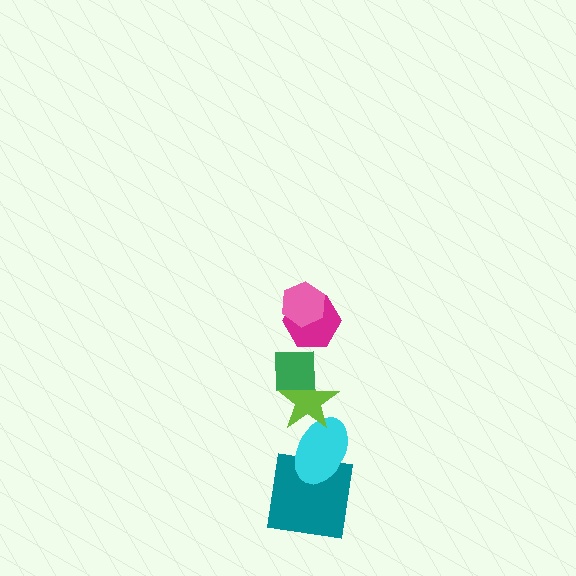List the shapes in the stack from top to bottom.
From top to bottom: the pink hexagon, the magenta hexagon, the green square, the lime star, the cyan ellipse, the teal square.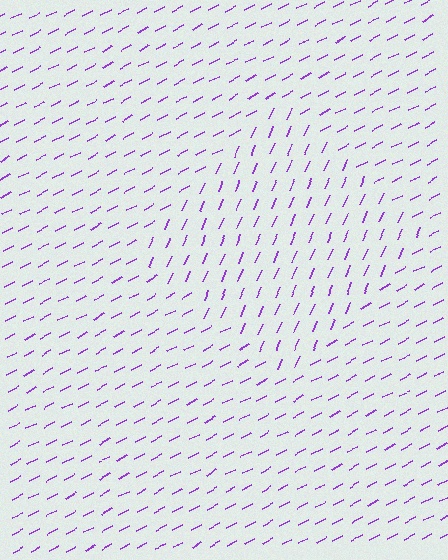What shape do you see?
I see a diamond.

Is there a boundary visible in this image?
Yes, there is a texture boundary formed by a change in line orientation.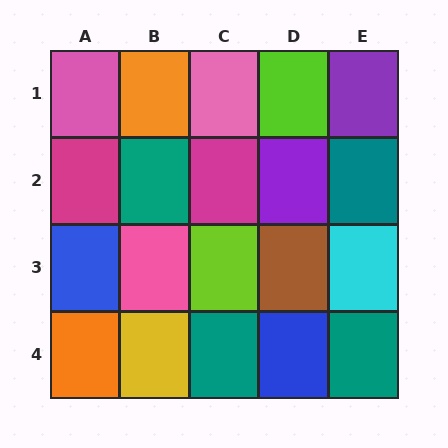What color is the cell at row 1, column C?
Pink.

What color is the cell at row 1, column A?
Pink.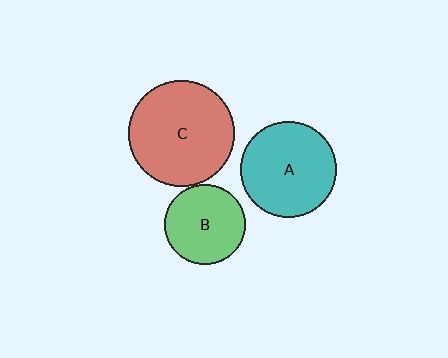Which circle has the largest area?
Circle C (red).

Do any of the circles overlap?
No, none of the circles overlap.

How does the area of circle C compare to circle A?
Approximately 1.2 times.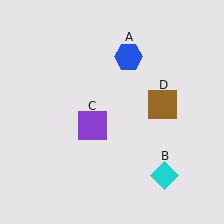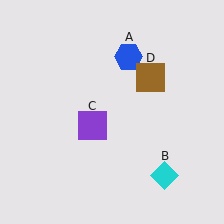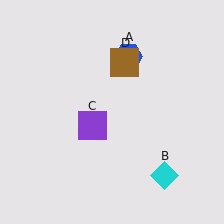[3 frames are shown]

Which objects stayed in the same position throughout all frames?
Blue hexagon (object A) and cyan diamond (object B) and purple square (object C) remained stationary.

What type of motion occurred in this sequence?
The brown square (object D) rotated counterclockwise around the center of the scene.